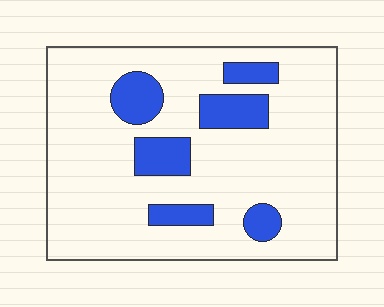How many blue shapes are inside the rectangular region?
6.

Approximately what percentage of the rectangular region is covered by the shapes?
Approximately 15%.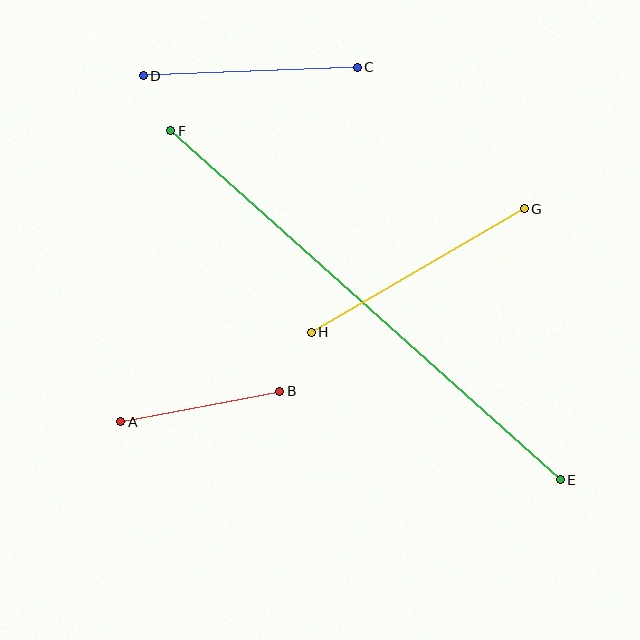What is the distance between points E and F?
The distance is approximately 523 pixels.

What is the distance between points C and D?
The distance is approximately 214 pixels.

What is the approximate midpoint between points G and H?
The midpoint is at approximately (418, 271) pixels.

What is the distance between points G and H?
The distance is approximately 246 pixels.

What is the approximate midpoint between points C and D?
The midpoint is at approximately (250, 71) pixels.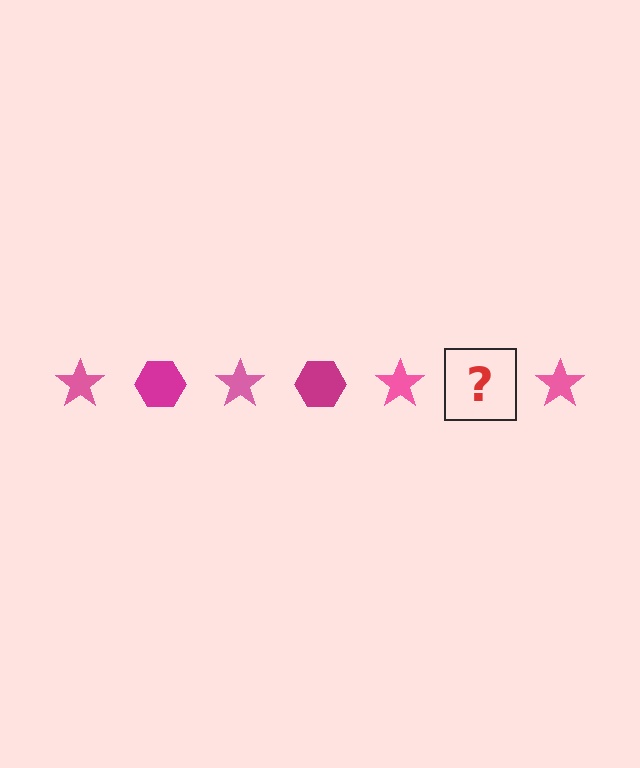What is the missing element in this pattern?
The missing element is a magenta hexagon.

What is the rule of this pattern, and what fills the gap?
The rule is that the pattern alternates between pink star and magenta hexagon. The gap should be filled with a magenta hexagon.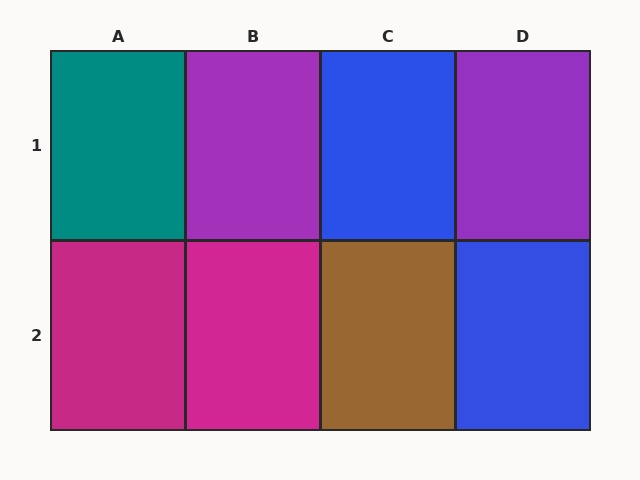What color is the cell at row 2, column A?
Magenta.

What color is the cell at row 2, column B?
Magenta.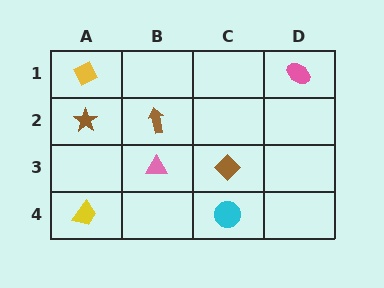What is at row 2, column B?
A brown arrow.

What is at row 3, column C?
A brown diamond.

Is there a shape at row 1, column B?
No, that cell is empty.